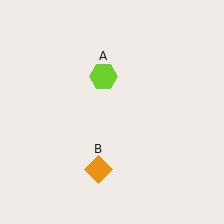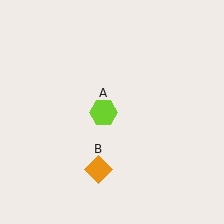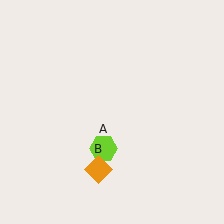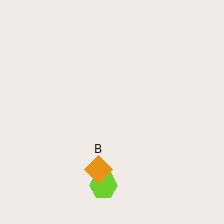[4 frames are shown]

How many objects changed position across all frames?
1 object changed position: lime hexagon (object A).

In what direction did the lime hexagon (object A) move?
The lime hexagon (object A) moved down.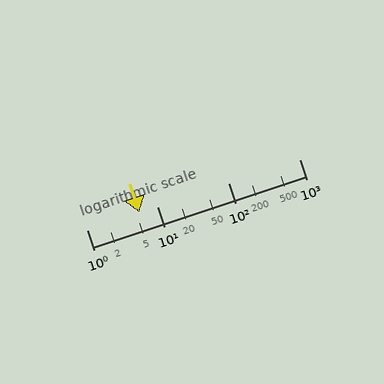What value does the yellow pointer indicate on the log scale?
The pointer indicates approximately 5.5.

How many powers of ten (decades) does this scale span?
The scale spans 3 decades, from 1 to 1000.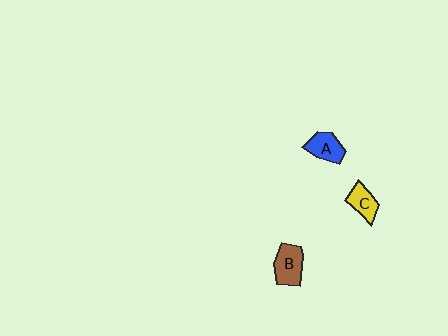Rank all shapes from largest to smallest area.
From largest to smallest: B (brown), A (blue), C (yellow).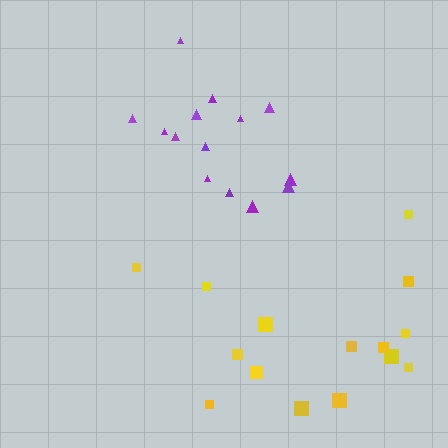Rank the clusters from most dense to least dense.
purple, yellow.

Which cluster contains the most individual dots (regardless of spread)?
Yellow (15).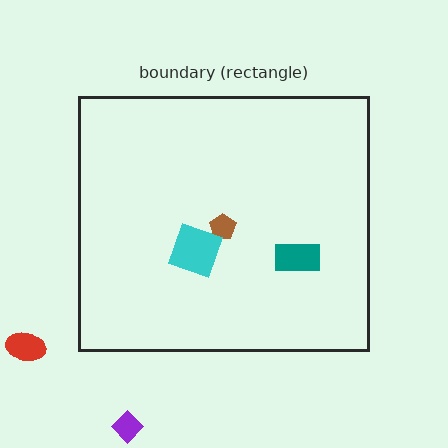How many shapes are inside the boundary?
3 inside, 2 outside.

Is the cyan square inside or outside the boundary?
Inside.